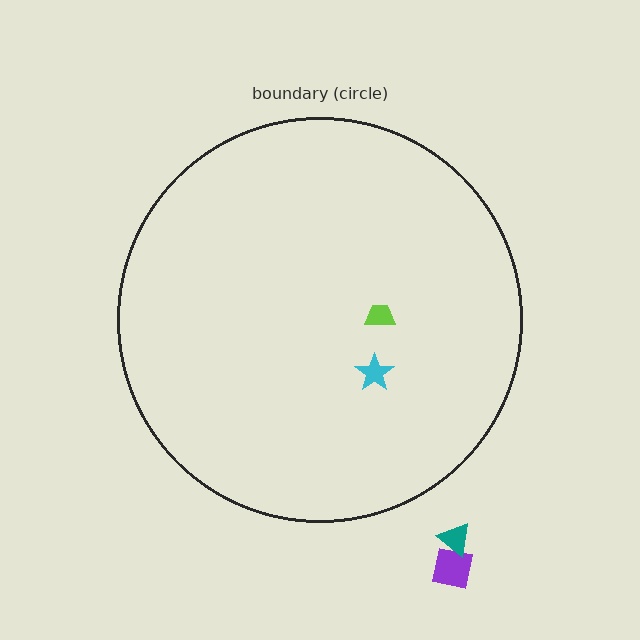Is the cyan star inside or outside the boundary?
Inside.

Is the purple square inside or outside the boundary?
Outside.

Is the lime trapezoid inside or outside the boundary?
Inside.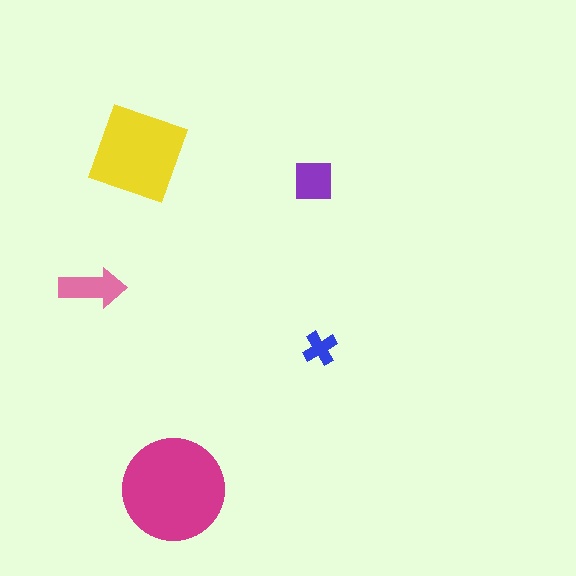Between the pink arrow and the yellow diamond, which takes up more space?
The yellow diamond.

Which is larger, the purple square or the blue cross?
The purple square.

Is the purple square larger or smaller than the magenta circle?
Smaller.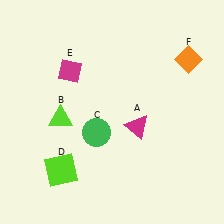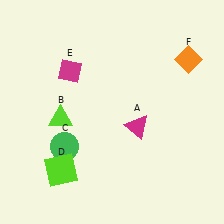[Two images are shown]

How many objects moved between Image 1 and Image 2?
1 object moved between the two images.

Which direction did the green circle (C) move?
The green circle (C) moved left.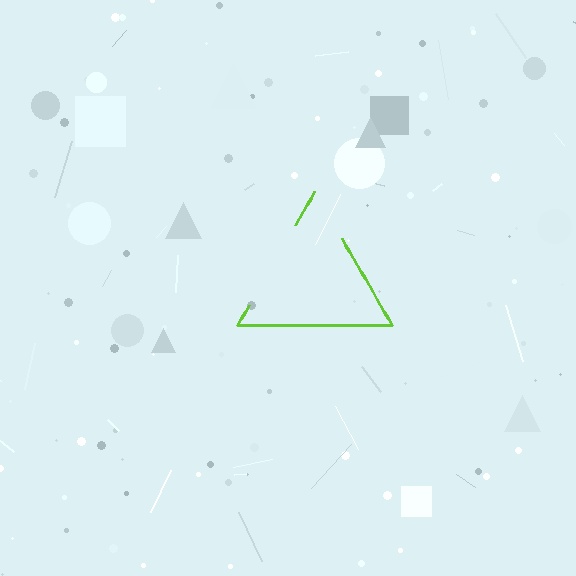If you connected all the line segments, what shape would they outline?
They would outline a triangle.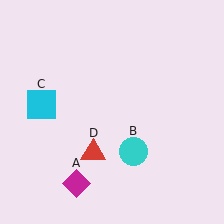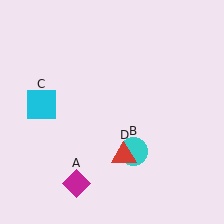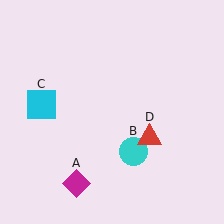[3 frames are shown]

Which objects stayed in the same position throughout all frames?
Magenta diamond (object A) and cyan circle (object B) and cyan square (object C) remained stationary.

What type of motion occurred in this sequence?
The red triangle (object D) rotated counterclockwise around the center of the scene.